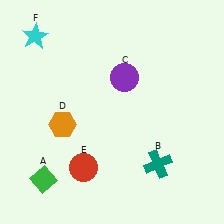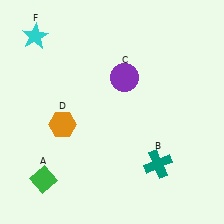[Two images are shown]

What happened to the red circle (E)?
The red circle (E) was removed in Image 2. It was in the bottom-left area of Image 1.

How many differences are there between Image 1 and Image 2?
There is 1 difference between the two images.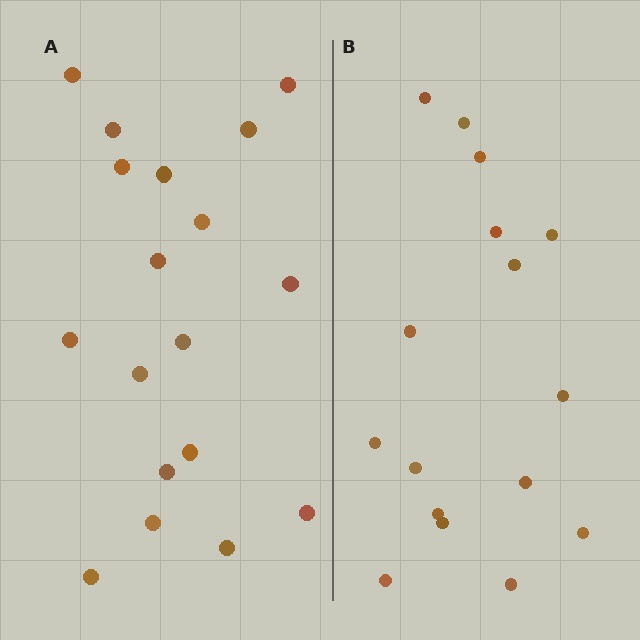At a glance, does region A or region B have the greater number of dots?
Region A (the left region) has more dots.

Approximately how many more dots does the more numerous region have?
Region A has just a few more — roughly 2 or 3 more dots than region B.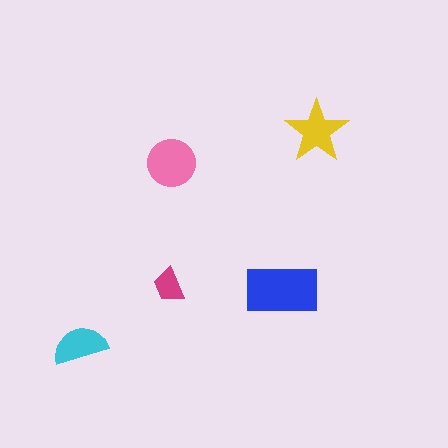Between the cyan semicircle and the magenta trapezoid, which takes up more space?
The cyan semicircle.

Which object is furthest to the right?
The yellow star is rightmost.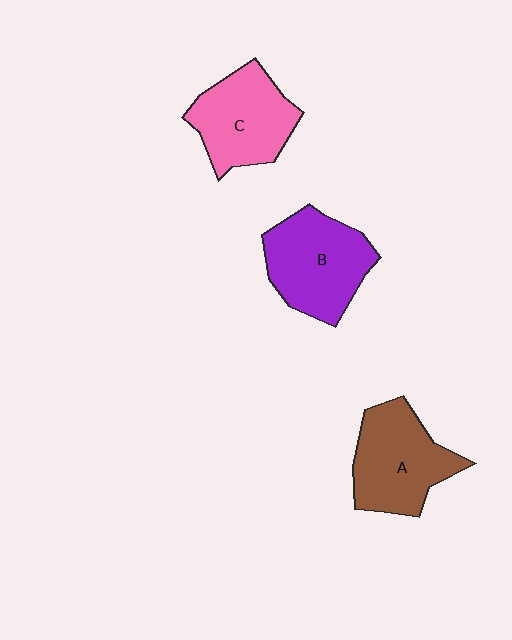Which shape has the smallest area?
Shape C (pink).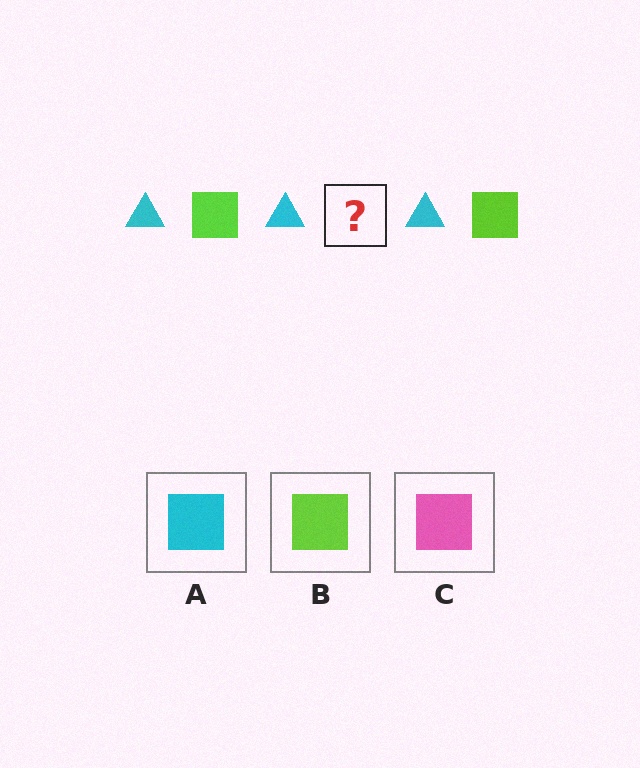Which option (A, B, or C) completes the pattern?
B.